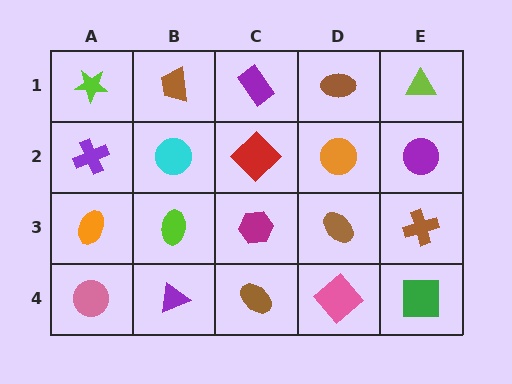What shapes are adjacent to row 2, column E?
A lime triangle (row 1, column E), a brown cross (row 3, column E), an orange circle (row 2, column D).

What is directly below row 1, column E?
A purple circle.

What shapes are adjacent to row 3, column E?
A purple circle (row 2, column E), a green square (row 4, column E), a brown ellipse (row 3, column D).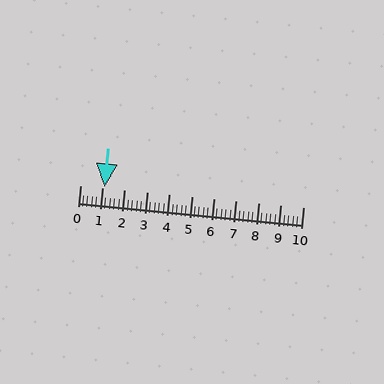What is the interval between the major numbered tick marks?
The major tick marks are spaced 1 units apart.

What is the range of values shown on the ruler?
The ruler shows values from 0 to 10.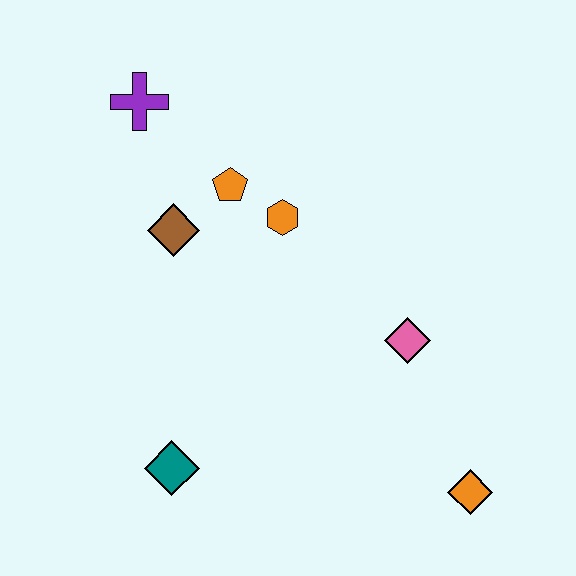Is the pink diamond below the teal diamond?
No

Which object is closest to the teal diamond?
The brown diamond is closest to the teal diamond.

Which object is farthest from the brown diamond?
The orange diamond is farthest from the brown diamond.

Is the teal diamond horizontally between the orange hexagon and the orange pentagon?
No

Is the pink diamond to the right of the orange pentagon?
Yes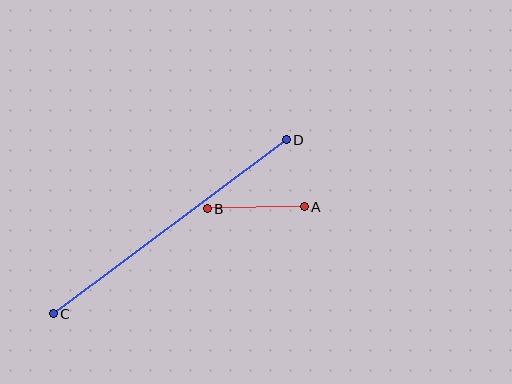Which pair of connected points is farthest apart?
Points C and D are farthest apart.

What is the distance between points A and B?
The distance is approximately 97 pixels.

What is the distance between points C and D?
The distance is approximately 291 pixels.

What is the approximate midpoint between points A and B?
The midpoint is at approximately (256, 208) pixels.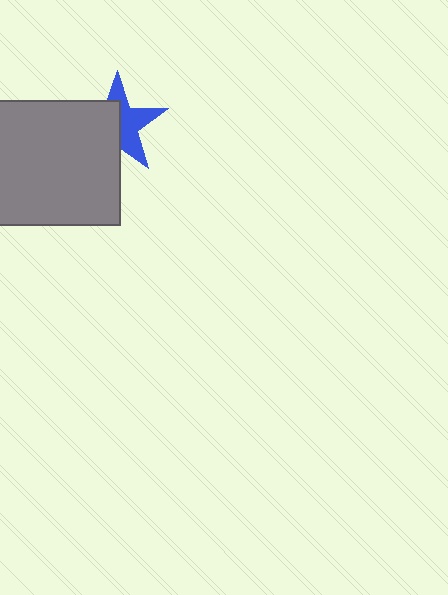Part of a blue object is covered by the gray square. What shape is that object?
It is a star.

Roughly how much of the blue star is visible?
About half of it is visible (roughly 48%).